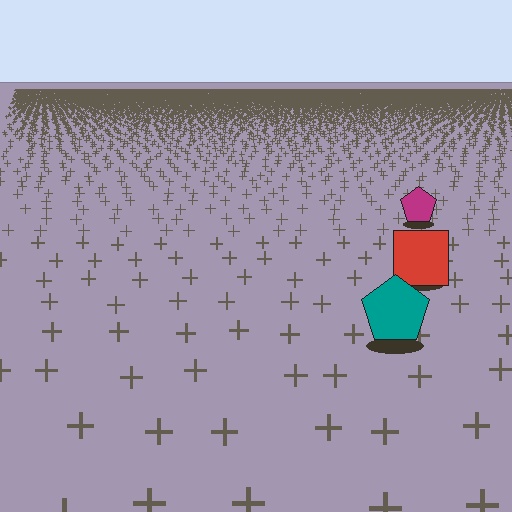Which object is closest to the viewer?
The teal pentagon is closest. The texture marks near it are larger and more spread out.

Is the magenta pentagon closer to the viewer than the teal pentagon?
No. The teal pentagon is closer — you can tell from the texture gradient: the ground texture is coarser near it.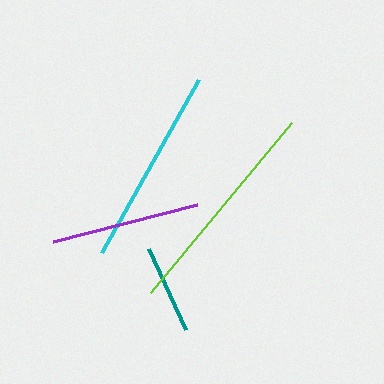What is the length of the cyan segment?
The cyan segment is approximately 198 pixels long.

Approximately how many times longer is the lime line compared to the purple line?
The lime line is approximately 1.5 times the length of the purple line.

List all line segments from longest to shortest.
From longest to shortest: lime, cyan, purple, teal.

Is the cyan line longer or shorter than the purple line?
The cyan line is longer than the purple line.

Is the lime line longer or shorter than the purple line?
The lime line is longer than the purple line.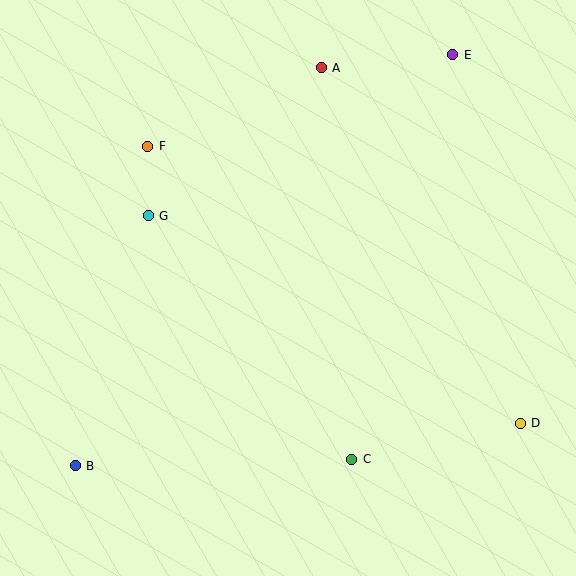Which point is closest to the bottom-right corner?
Point D is closest to the bottom-right corner.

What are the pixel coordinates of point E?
Point E is at (453, 55).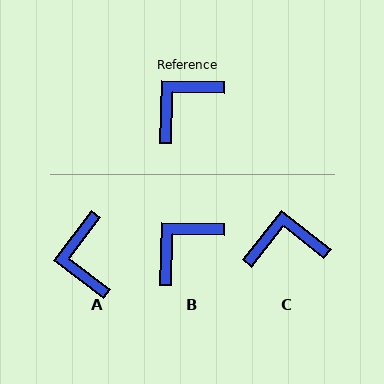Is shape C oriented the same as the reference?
No, it is off by about 37 degrees.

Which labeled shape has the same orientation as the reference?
B.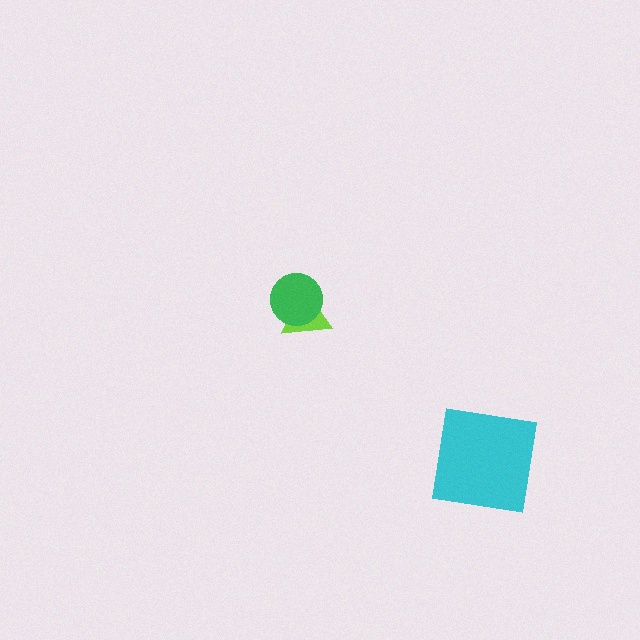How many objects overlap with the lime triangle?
1 object overlaps with the lime triangle.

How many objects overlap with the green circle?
1 object overlaps with the green circle.